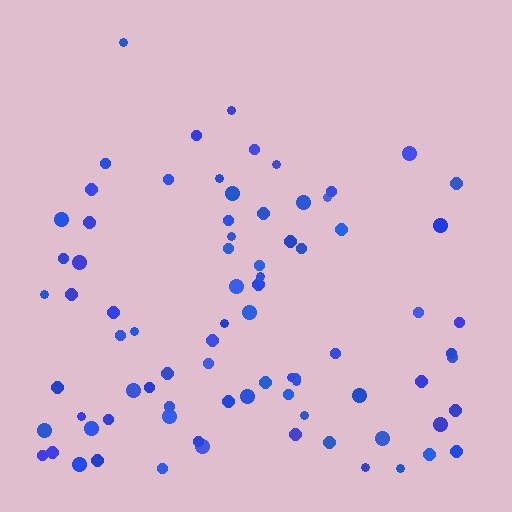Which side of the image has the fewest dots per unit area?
The top.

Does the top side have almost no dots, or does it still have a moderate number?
Still a moderate number, just noticeably fewer than the bottom.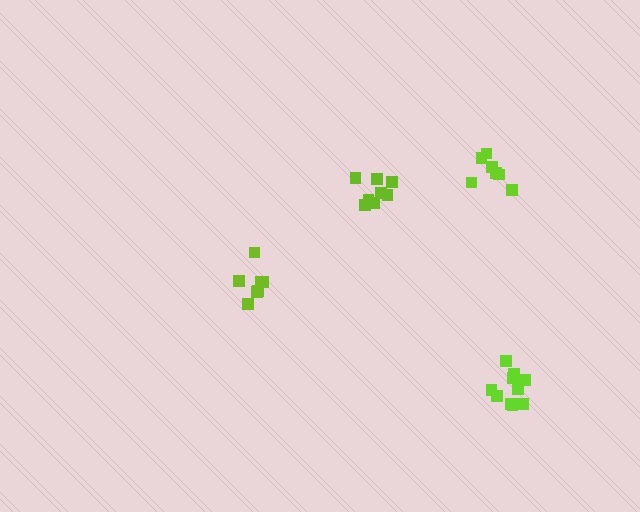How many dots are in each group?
Group 1: 10 dots, Group 2: 7 dots, Group 3: 8 dots, Group 4: 7 dots (32 total).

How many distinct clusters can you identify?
There are 4 distinct clusters.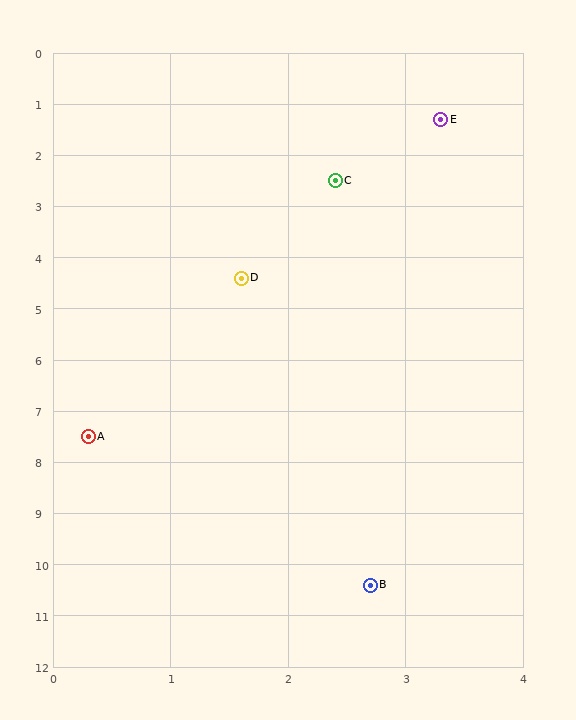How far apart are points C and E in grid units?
Points C and E are about 1.5 grid units apart.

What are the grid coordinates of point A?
Point A is at approximately (0.3, 7.5).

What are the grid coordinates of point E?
Point E is at approximately (3.3, 1.3).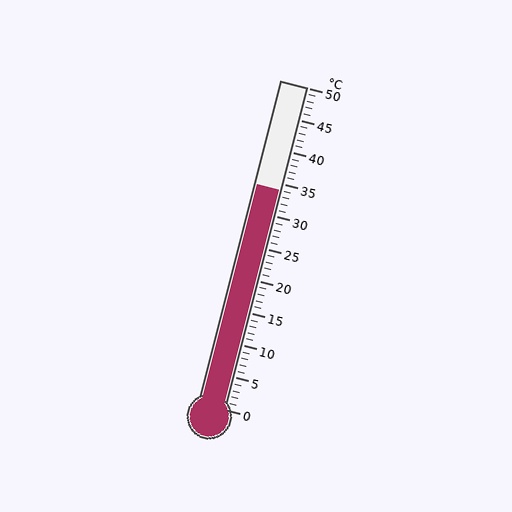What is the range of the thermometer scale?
The thermometer scale ranges from 0°C to 50°C.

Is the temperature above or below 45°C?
The temperature is below 45°C.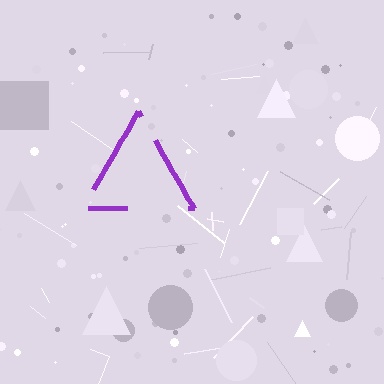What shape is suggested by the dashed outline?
The dashed outline suggests a triangle.